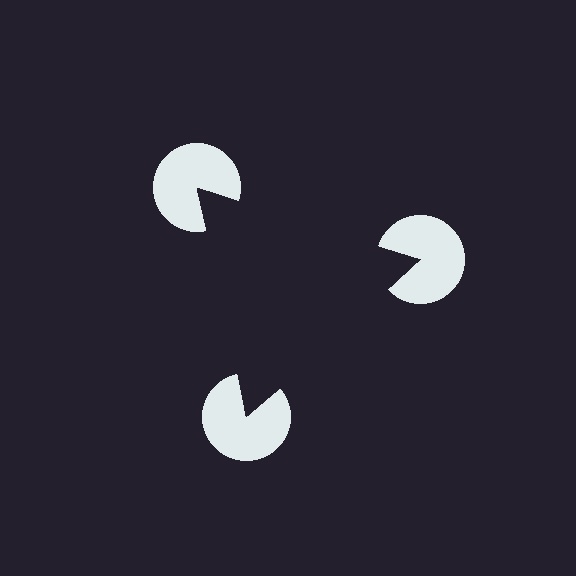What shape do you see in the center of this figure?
An illusory triangle — its edges are inferred from the aligned wedge cuts in the pac-man discs, not physically drawn.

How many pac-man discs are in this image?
There are 3 — one at each vertex of the illusory triangle.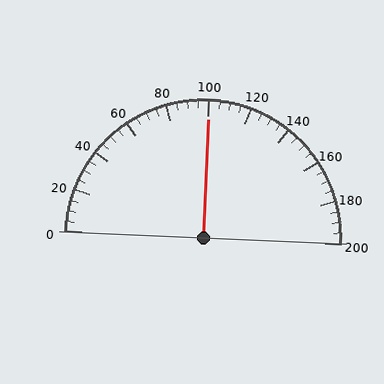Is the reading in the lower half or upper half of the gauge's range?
The reading is in the upper half of the range (0 to 200).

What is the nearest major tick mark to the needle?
The nearest major tick mark is 100.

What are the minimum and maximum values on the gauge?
The gauge ranges from 0 to 200.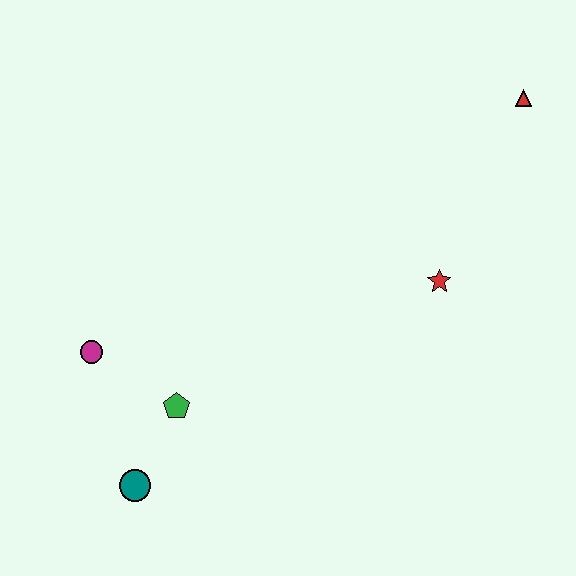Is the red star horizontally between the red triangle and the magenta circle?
Yes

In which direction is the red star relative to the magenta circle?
The red star is to the right of the magenta circle.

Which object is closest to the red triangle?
The red star is closest to the red triangle.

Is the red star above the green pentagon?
Yes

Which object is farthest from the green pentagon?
The red triangle is farthest from the green pentagon.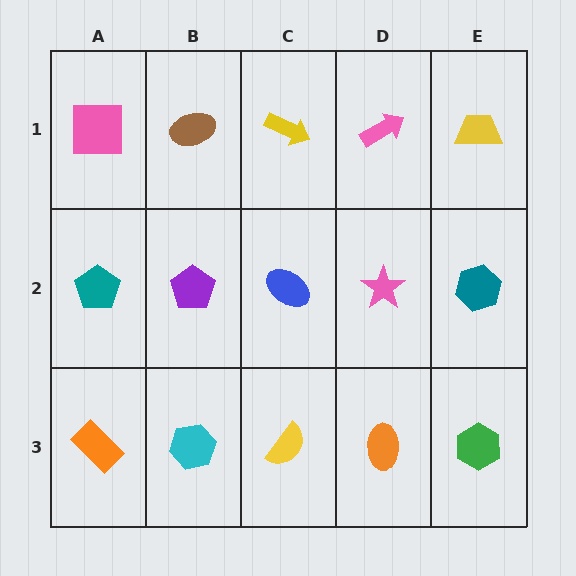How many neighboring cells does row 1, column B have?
3.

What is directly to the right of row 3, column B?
A yellow semicircle.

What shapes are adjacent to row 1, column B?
A purple pentagon (row 2, column B), a pink square (row 1, column A), a yellow arrow (row 1, column C).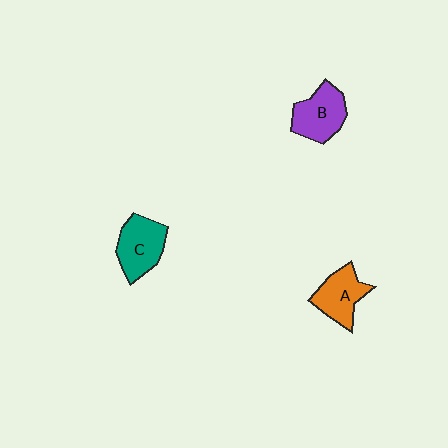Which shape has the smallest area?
Shape A (orange).